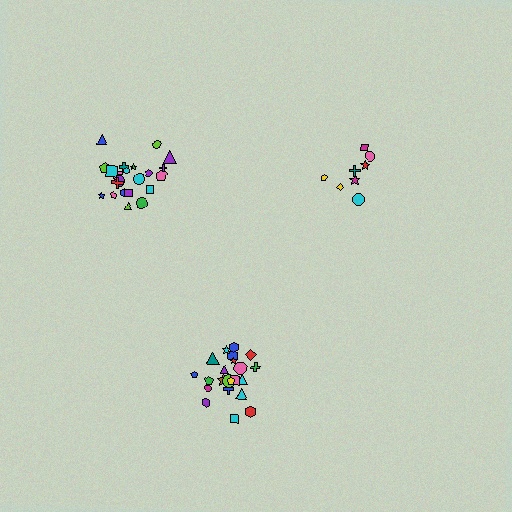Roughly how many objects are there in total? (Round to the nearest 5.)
Roughly 50 objects in total.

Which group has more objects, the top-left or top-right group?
The top-left group.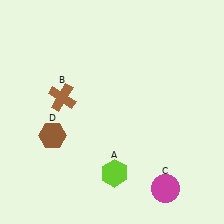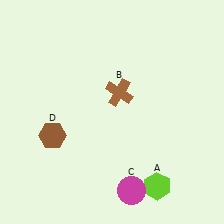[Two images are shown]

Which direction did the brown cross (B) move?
The brown cross (B) moved right.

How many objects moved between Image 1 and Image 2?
3 objects moved between the two images.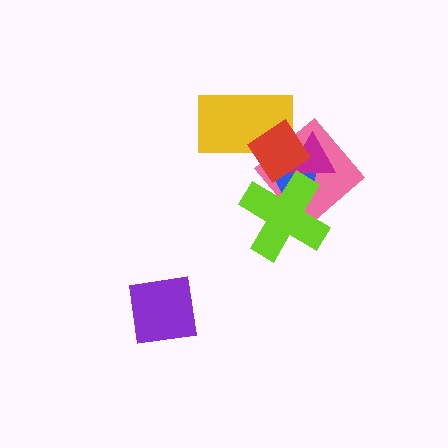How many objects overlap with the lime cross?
4 objects overlap with the lime cross.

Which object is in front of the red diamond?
The lime cross is in front of the red diamond.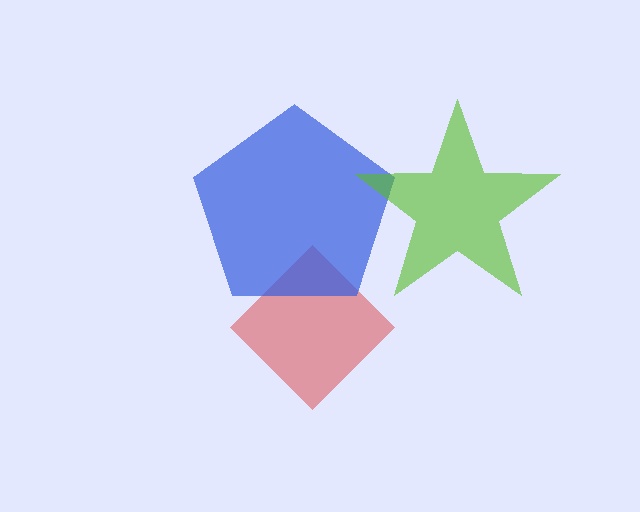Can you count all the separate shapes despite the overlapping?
Yes, there are 3 separate shapes.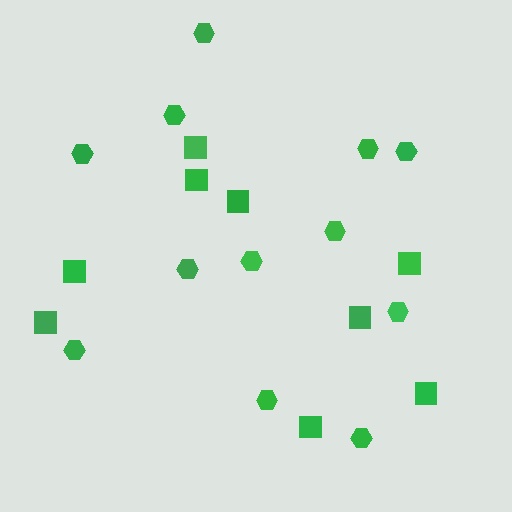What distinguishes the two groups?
There are 2 groups: one group of hexagons (12) and one group of squares (9).